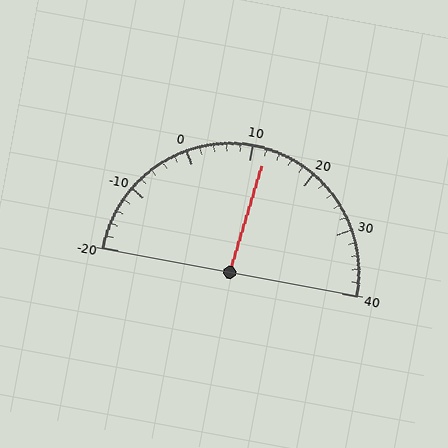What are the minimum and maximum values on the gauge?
The gauge ranges from -20 to 40.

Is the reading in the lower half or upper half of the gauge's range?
The reading is in the upper half of the range (-20 to 40).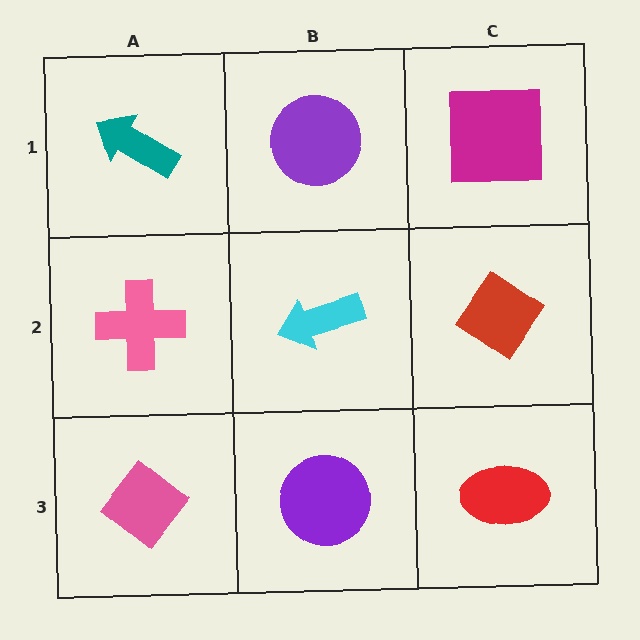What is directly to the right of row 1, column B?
A magenta square.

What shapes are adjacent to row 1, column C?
A red diamond (row 2, column C), a purple circle (row 1, column B).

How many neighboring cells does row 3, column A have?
2.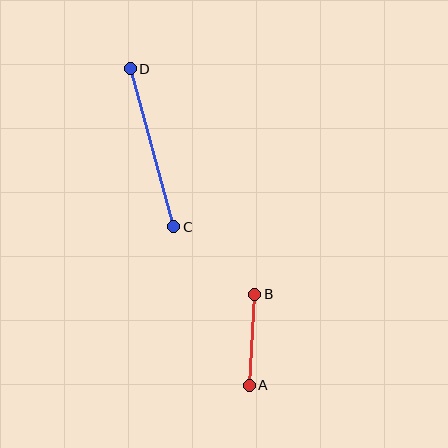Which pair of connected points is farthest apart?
Points C and D are farthest apart.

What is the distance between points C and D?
The distance is approximately 164 pixels.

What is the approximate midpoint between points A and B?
The midpoint is at approximately (252, 340) pixels.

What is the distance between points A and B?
The distance is approximately 91 pixels.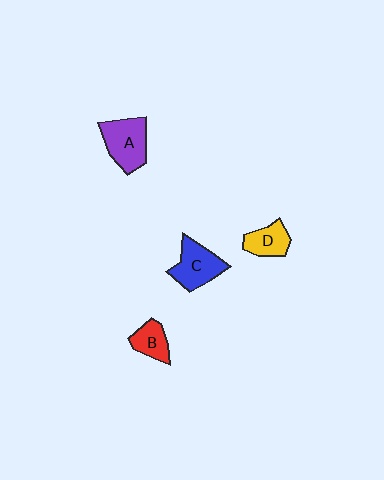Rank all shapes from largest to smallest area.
From largest to smallest: A (purple), C (blue), D (yellow), B (red).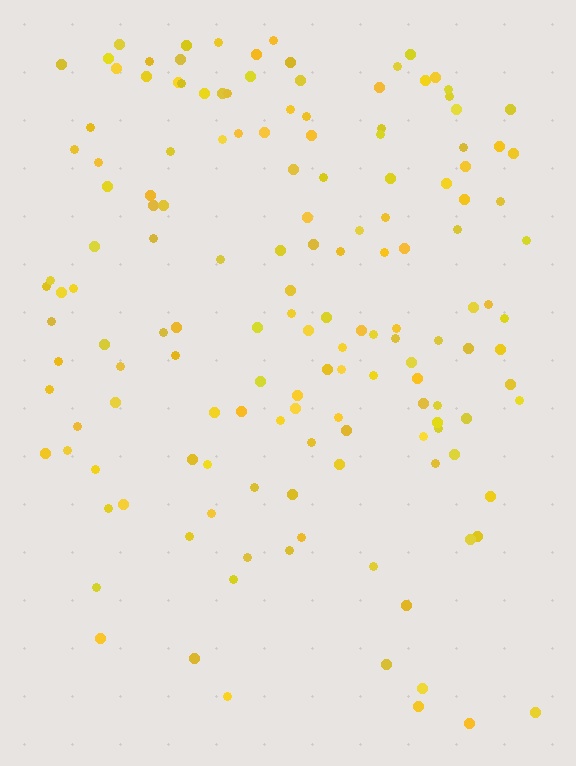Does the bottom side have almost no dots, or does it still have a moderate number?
Still a moderate number, just noticeably fewer than the top.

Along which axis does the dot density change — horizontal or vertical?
Vertical.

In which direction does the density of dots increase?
From bottom to top, with the top side densest.